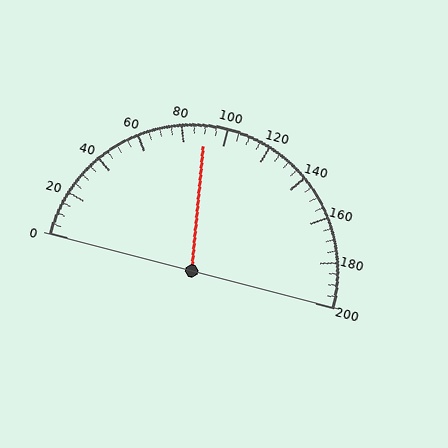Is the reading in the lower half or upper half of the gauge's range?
The reading is in the lower half of the range (0 to 200).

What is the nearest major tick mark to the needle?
The nearest major tick mark is 80.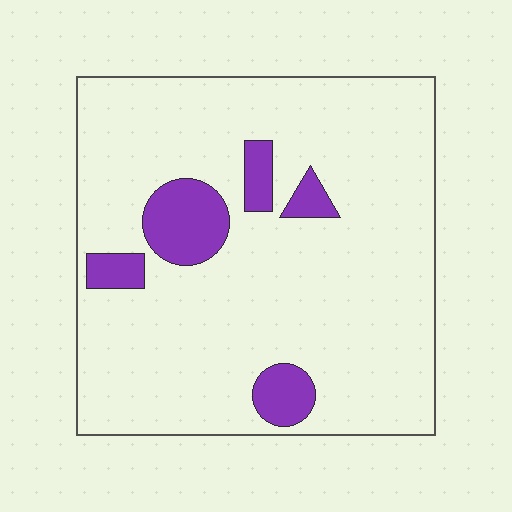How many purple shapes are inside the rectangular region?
5.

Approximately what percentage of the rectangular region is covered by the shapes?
Approximately 10%.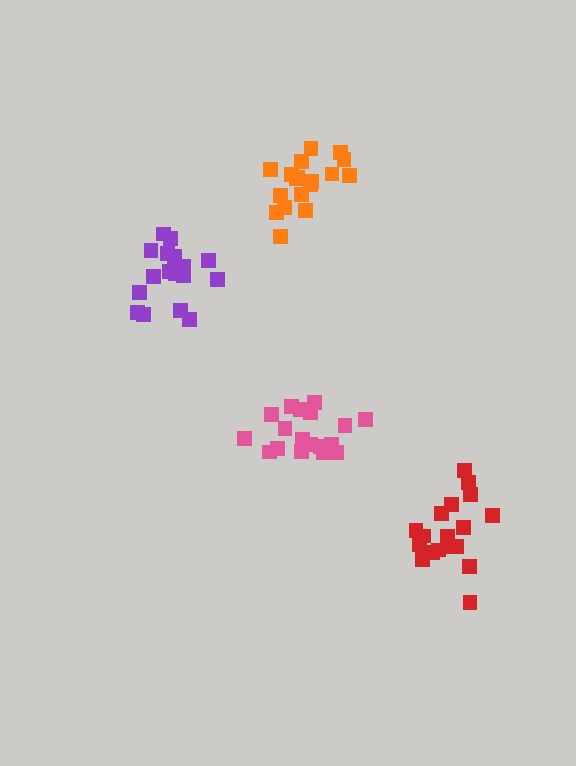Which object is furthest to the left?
The purple cluster is leftmost.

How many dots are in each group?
Group 1: 18 dots, Group 2: 18 dots, Group 3: 18 dots, Group 4: 18 dots (72 total).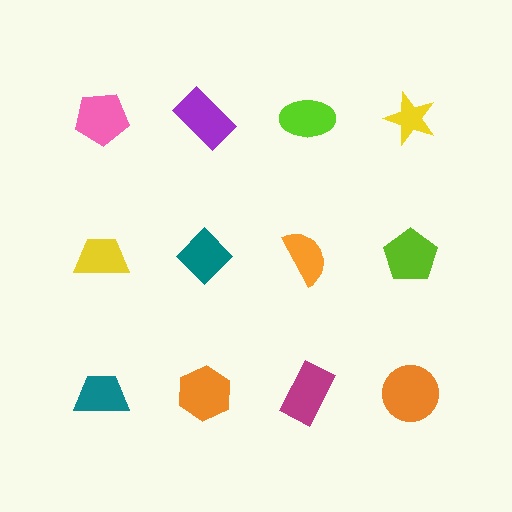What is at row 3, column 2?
An orange hexagon.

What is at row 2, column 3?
An orange semicircle.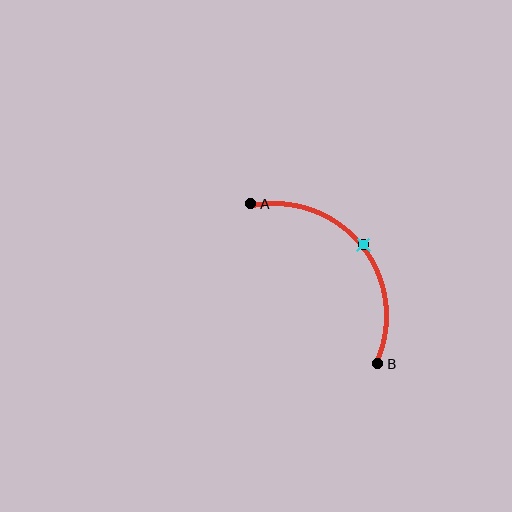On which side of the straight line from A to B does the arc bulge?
The arc bulges above and to the right of the straight line connecting A and B.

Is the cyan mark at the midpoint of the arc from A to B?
Yes. The cyan mark lies on the arc at equal arc-length from both A and B — it is the arc midpoint.